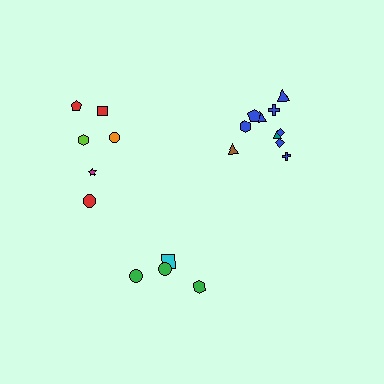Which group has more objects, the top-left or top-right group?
The top-right group.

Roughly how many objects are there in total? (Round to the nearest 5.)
Roughly 20 objects in total.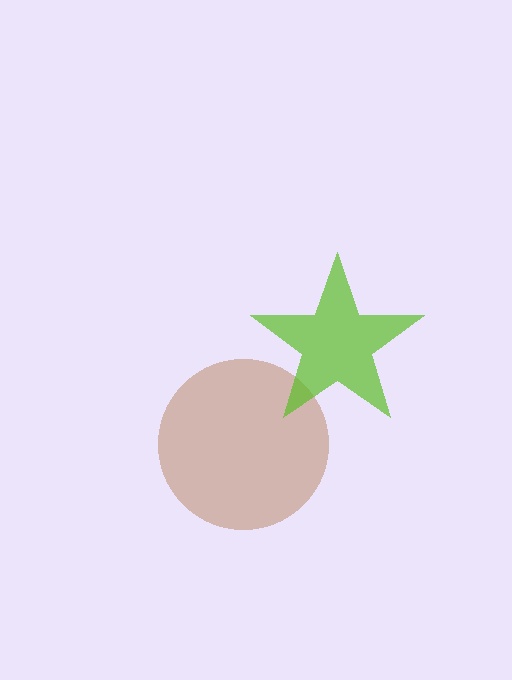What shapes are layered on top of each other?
The layered shapes are: a brown circle, a lime star.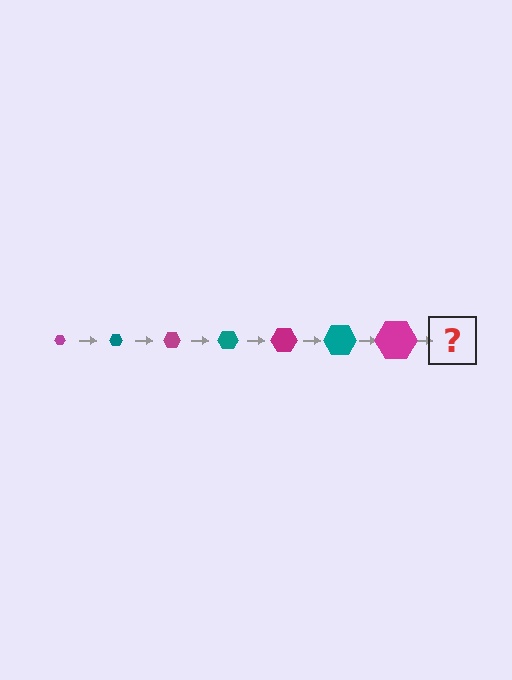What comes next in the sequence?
The next element should be a teal hexagon, larger than the previous one.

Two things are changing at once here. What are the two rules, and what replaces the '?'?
The two rules are that the hexagon grows larger each step and the color cycles through magenta and teal. The '?' should be a teal hexagon, larger than the previous one.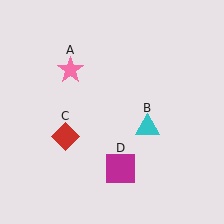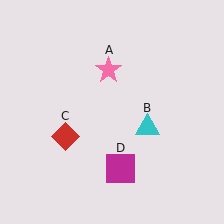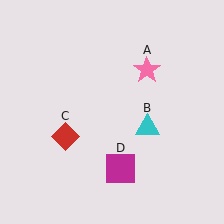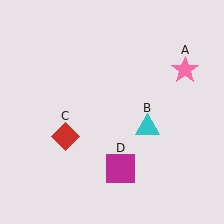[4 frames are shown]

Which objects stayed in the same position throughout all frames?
Cyan triangle (object B) and red diamond (object C) and magenta square (object D) remained stationary.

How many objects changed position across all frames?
1 object changed position: pink star (object A).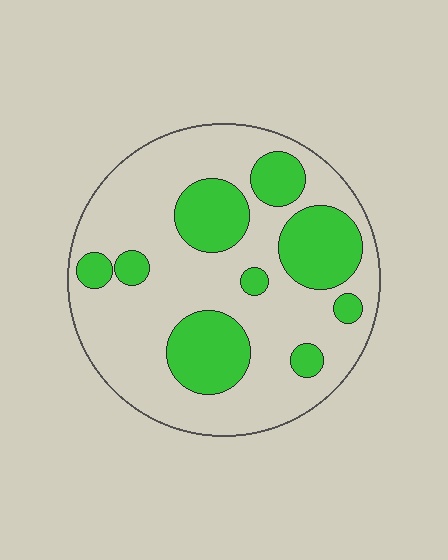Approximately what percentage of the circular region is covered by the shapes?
Approximately 30%.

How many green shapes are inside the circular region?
9.